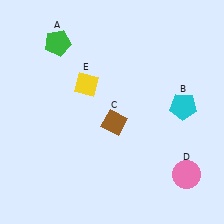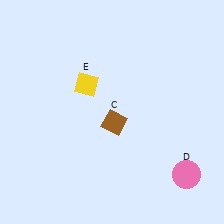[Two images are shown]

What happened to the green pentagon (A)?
The green pentagon (A) was removed in Image 2. It was in the top-left area of Image 1.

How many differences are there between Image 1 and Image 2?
There are 2 differences between the two images.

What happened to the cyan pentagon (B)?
The cyan pentagon (B) was removed in Image 2. It was in the top-right area of Image 1.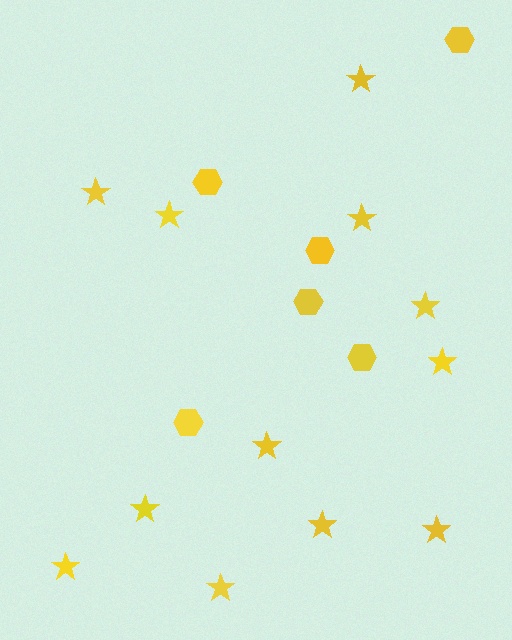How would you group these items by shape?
There are 2 groups: one group of hexagons (6) and one group of stars (12).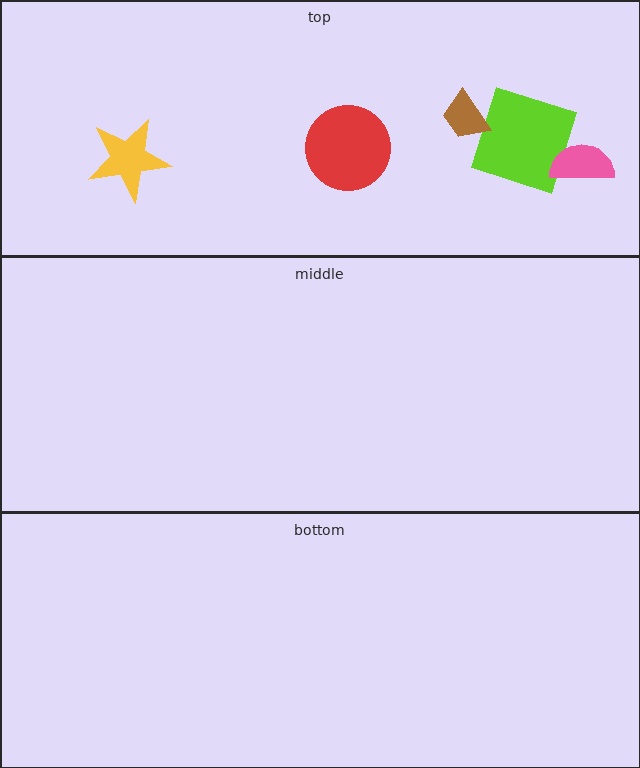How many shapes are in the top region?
5.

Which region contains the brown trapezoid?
The top region.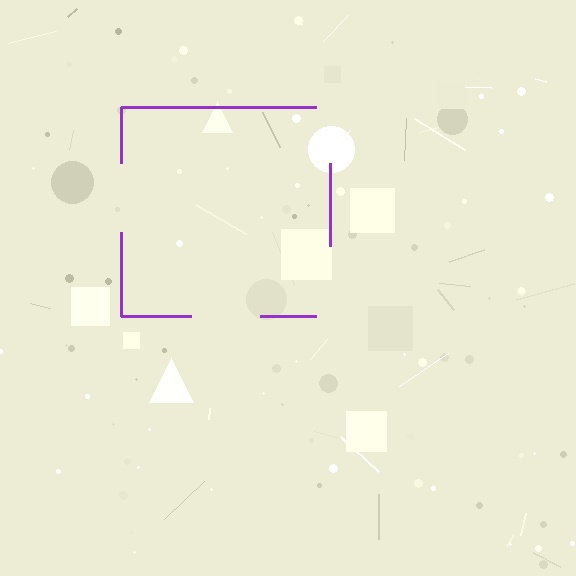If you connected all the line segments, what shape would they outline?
They would outline a square.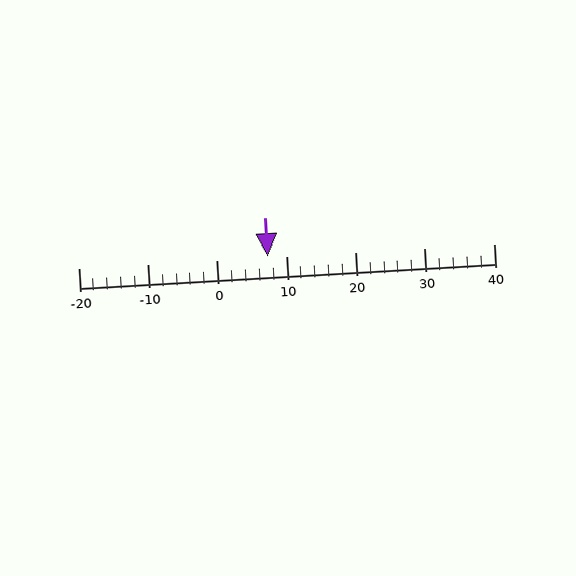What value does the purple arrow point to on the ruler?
The purple arrow points to approximately 7.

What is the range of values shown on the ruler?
The ruler shows values from -20 to 40.